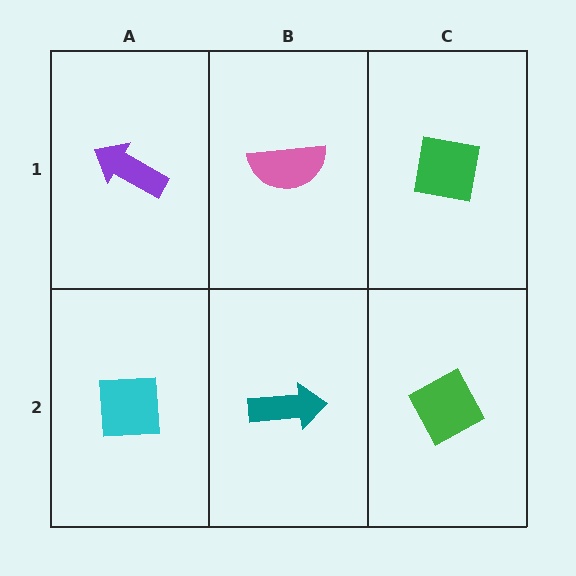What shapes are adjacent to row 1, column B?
A teal arrow (row 2, column B), a purple arrow (row 1, column A), a green square (row 1, column C).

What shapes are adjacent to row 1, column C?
A green diamond (row 2, column C), a pink semicircle (row 1, column B).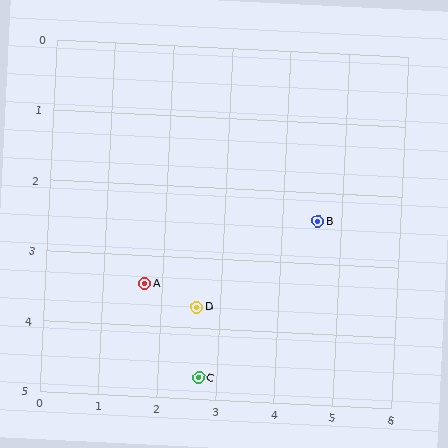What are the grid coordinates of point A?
Point A is at approximately (1.7, 3.4).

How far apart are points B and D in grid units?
Points B and D are about 2.4 grid units apart.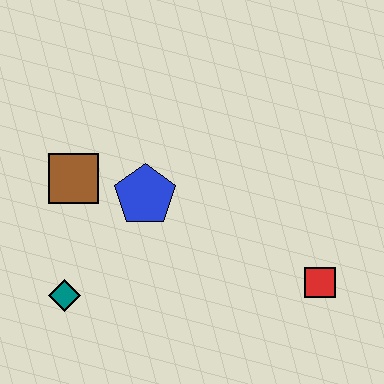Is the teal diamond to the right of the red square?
No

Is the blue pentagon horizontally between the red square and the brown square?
Yes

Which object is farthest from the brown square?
The red square is farthest from the brown square.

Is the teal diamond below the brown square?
Yes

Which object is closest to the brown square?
The blue pentagon is closest to the brown square.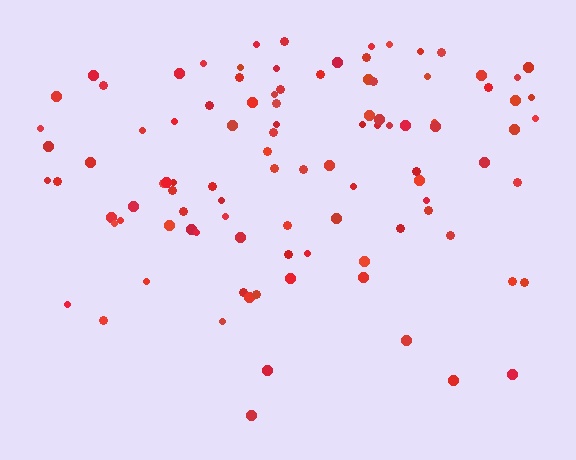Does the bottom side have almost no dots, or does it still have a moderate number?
Still a moderate number, just noticeably fewer than the top.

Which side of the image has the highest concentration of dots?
The top.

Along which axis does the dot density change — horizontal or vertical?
Vertical.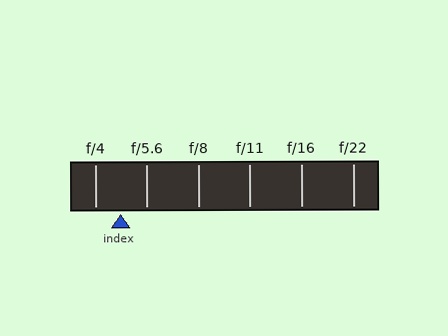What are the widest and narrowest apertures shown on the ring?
The widest aperture shown is f/4 and the narrowest is f/22.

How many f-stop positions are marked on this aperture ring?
There are 6 f-stop positions marked.